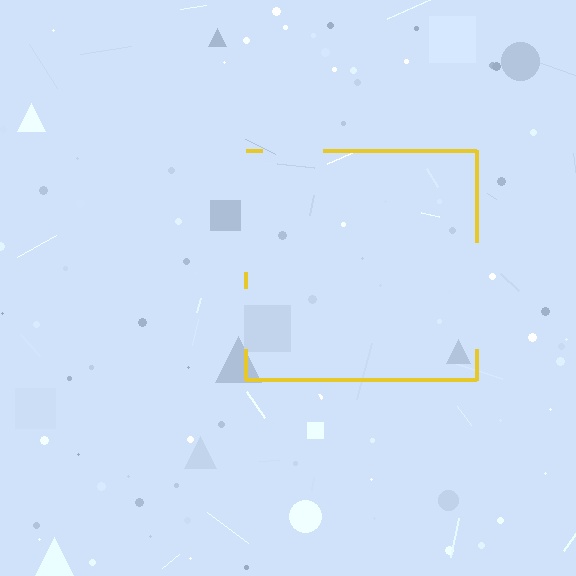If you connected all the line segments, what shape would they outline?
They would outline a square.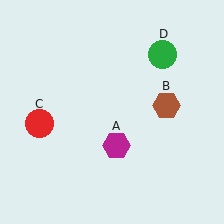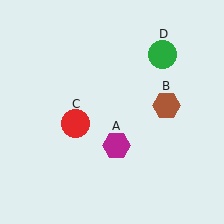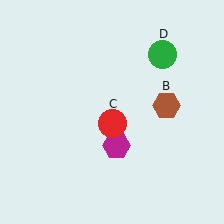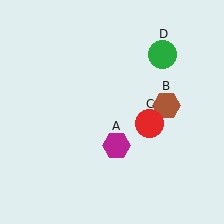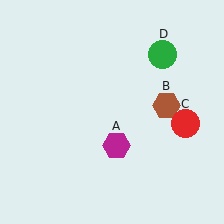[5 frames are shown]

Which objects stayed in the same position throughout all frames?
Magenta hexagon (object A) and brown hexagon (object B) and green circle (object D) remained stationary.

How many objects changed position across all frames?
1 object changed position: red circle (object C).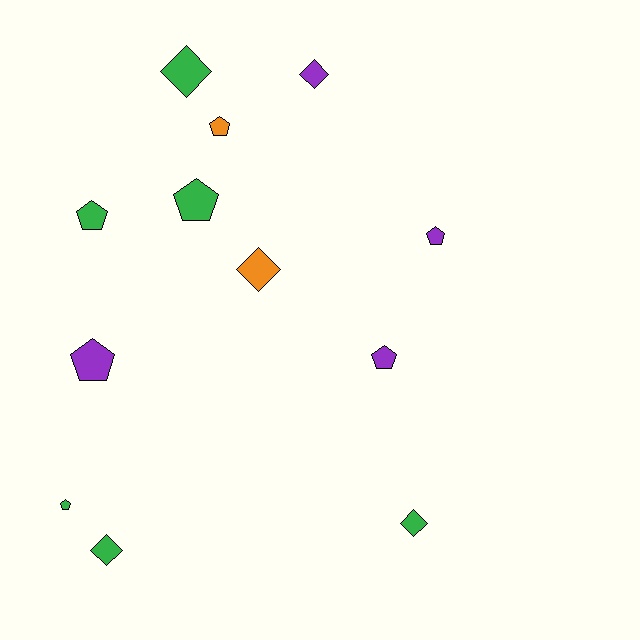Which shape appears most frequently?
Pentagon, with 7 objects.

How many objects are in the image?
There are 12 objects.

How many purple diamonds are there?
There is 1 purple diamond.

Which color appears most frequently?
Green, with 6 objects.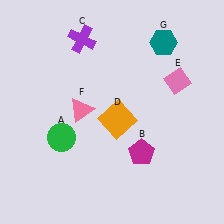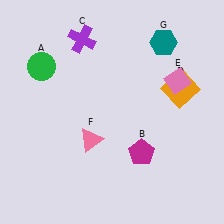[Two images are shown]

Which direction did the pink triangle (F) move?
The pink triangle (F) moved down.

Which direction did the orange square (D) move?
The orange square (D) moved right.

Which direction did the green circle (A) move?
The green circle (A) moved up.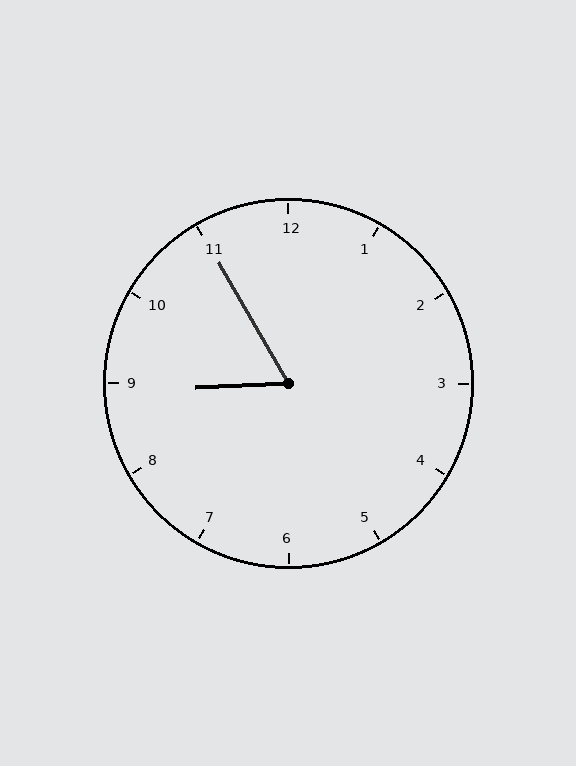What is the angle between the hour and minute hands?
Approximately 62 degrees.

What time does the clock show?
8:55.